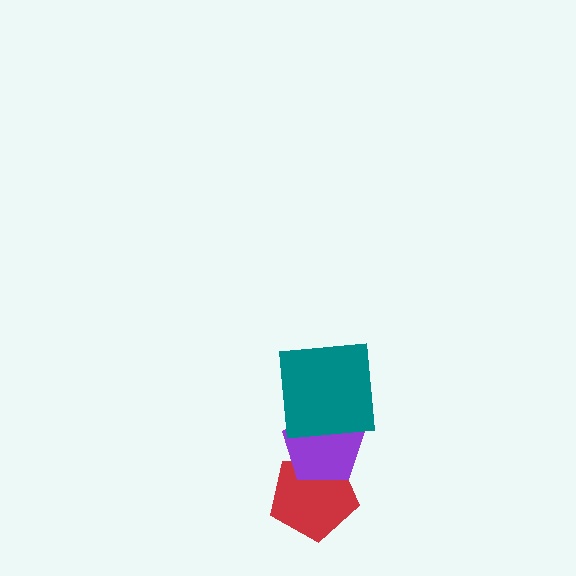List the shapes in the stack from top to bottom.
From top to bottom: the teal square, the purple pentagon, the red pentagon.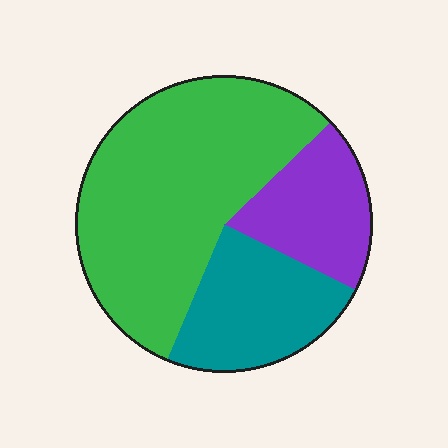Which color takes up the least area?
Purple, at roughly 20%.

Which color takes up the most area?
Green, at roughly 55%.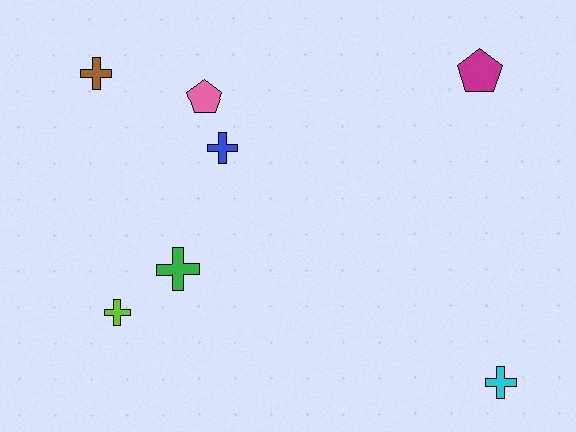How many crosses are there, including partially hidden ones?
There are 5 crosses.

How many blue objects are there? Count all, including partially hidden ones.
There is 1 blue object.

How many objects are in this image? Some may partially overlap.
There are 7 objects.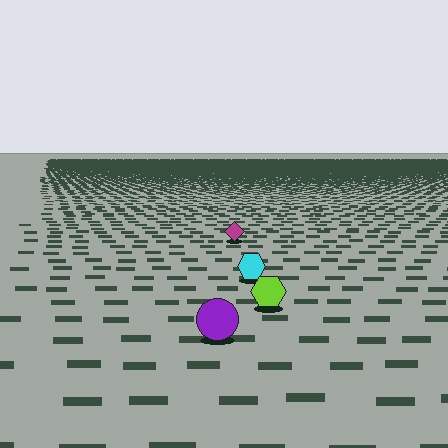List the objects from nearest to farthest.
From nearest to farthest: the purple circle, the lime hexagon, the cyan hexagon, the magenta diamond.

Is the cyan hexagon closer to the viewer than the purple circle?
No. The purple circle is closer — you can tell from the texture gradient: the ground texture is coarser near it.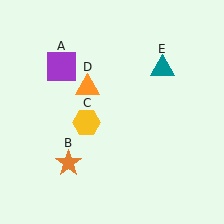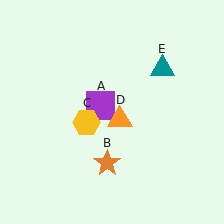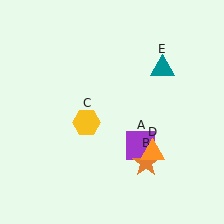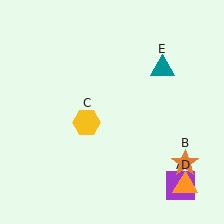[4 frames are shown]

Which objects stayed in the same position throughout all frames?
Yellow hexagon (object C) and teal triangle (object E) remained stationary.